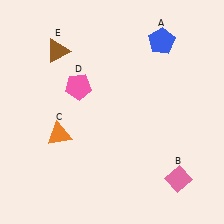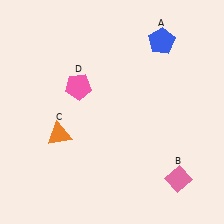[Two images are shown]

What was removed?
The brown triangle (E) was removed in Image 2.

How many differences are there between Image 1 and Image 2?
There is 1 difference between the two images.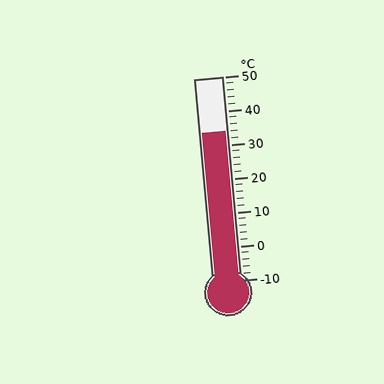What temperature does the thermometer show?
The thermometer shows approximately 34°C.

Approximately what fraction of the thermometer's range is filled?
The thermometer is filled to approximately 75% of its range.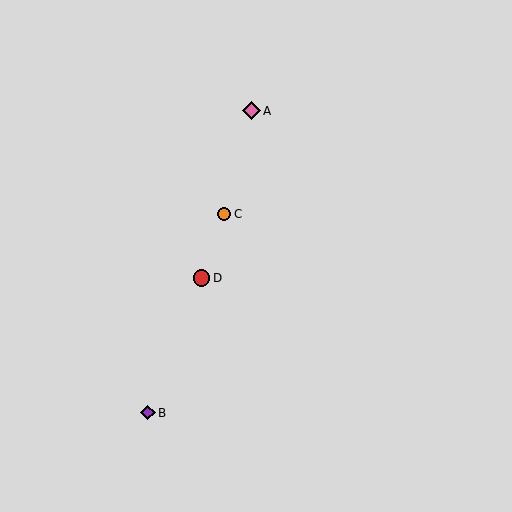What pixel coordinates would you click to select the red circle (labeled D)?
Click at (202, 278) to select the red circle D.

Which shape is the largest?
The pink diamond (labeled A) is the largest.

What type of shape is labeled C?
Shape C is an orange circle.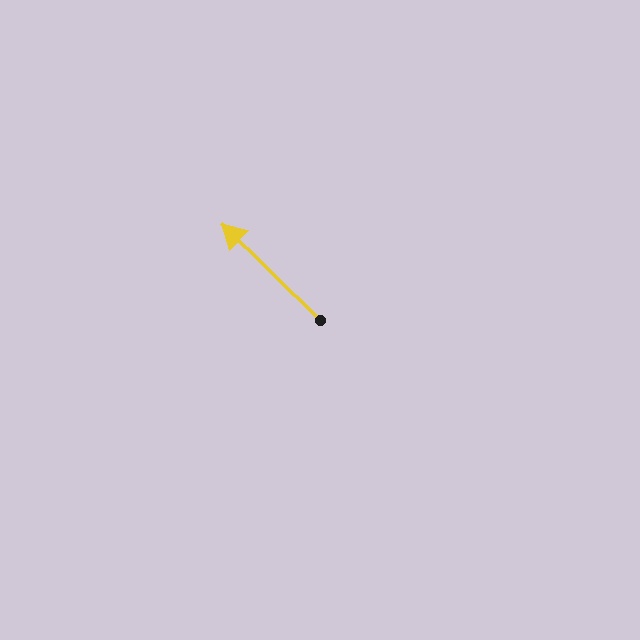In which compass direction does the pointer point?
Northwest.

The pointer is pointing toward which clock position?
Roughly 10 o'clock.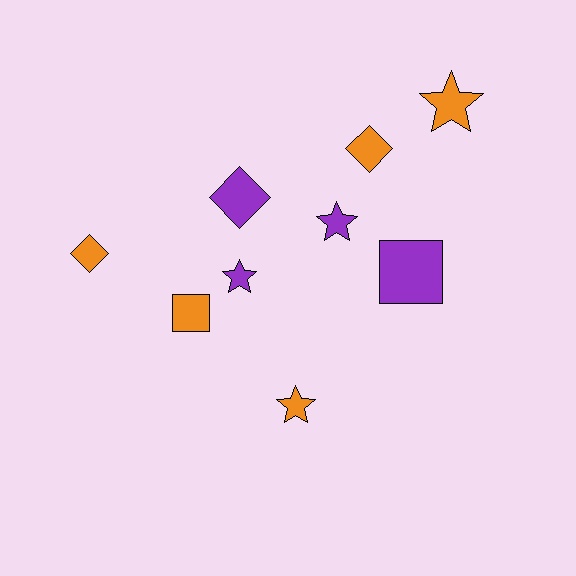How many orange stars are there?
There are 2 orange stars.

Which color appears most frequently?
Orange, with 5 objects.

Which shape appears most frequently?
Star, with 4 objects.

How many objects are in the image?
There are 9 objects.